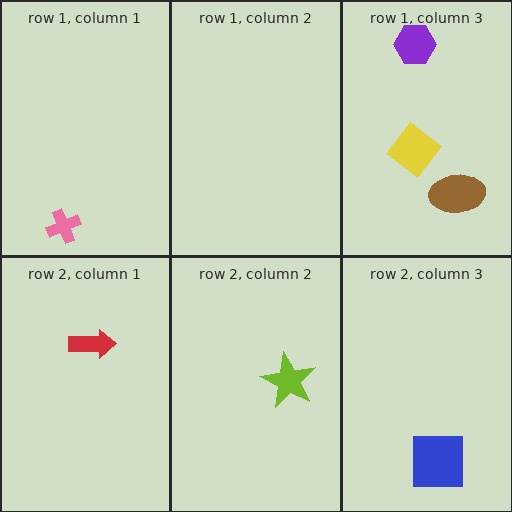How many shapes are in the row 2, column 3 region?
1.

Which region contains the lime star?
The row 2, column 2 region.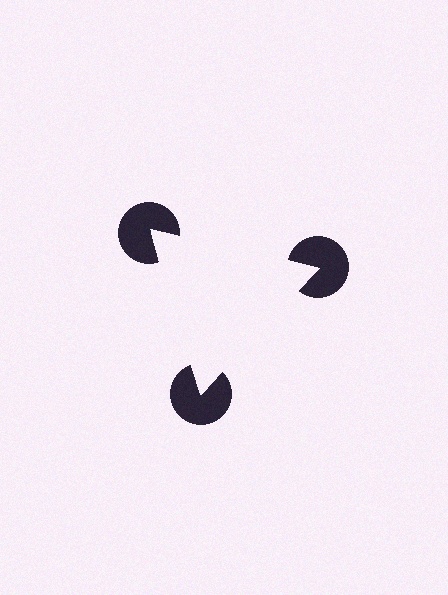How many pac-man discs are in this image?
There are 3 — one at each vertex of the illusory triangle.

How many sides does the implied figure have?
3 sides.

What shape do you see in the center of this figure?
An illusory triangle — its edges are inferred from the aligned wedge cuts in the pac-man discs, not physically drawn.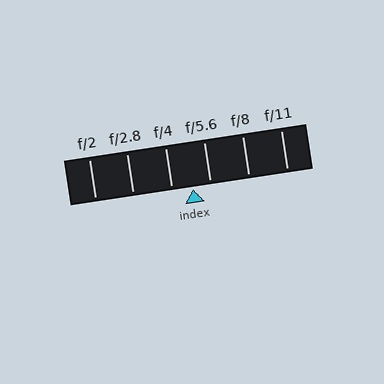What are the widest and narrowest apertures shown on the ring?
The widest aperture shown is f/2 and the narrowest is f/11.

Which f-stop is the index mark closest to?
The index mark is closest to f/5.6.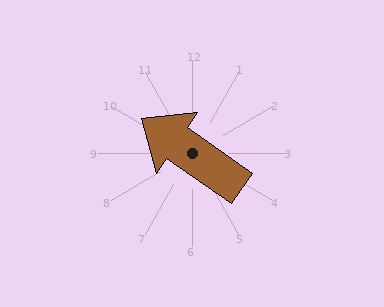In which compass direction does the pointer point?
Northwest.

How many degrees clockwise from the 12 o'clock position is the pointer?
Approximately 305 degrees.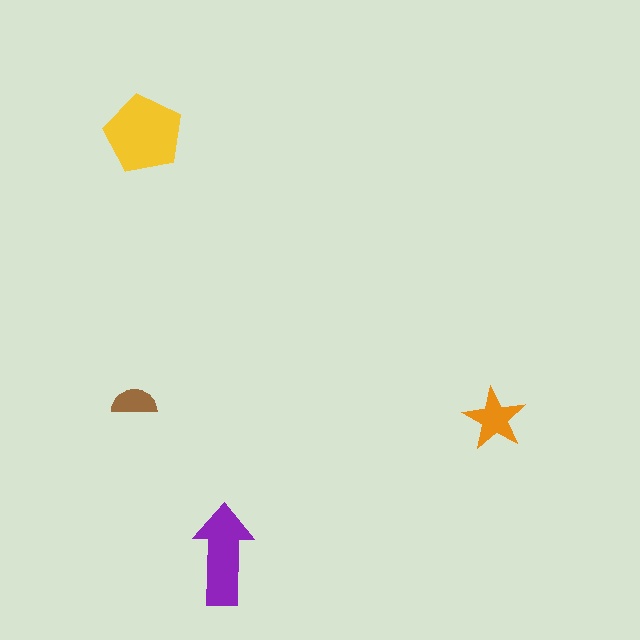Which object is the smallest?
The brown semicircle.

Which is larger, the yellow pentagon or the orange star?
The yellow pentagon.